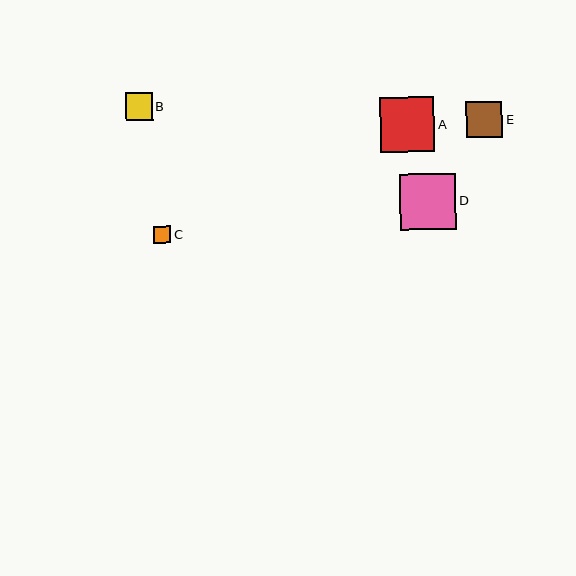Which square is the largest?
Square D is the largest with a size of approximately 56 pixels.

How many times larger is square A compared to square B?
Square A is approximately 2.0 times the size of square B.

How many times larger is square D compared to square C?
Square D is approximately 3.2 times the size of square C.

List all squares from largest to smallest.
From largest to smallest: D, A, E, B, C.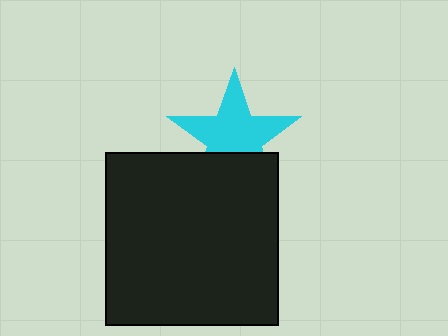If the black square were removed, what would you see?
You would see the complete cyan star.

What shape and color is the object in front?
The object in front is a black square.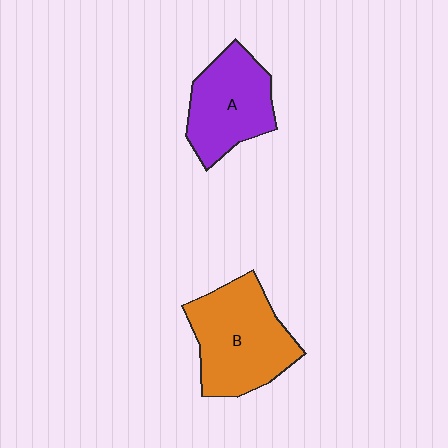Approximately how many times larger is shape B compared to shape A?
Approximately 1.3 times.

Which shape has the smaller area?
Shape A (purple).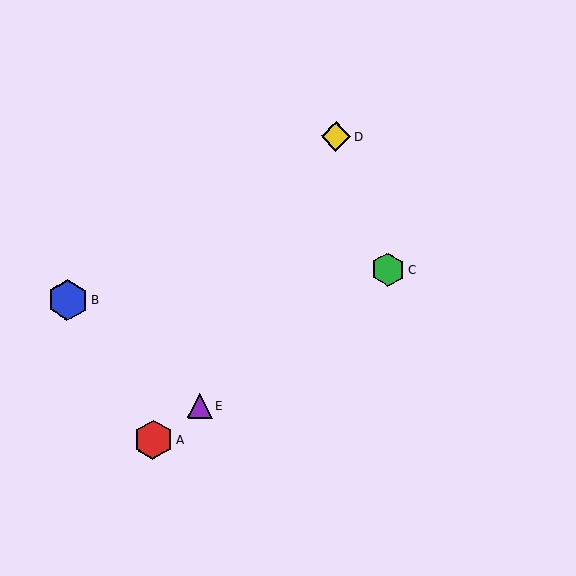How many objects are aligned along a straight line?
3 objects (A, C, E) are aligned along a straight line.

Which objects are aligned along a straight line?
Objects A, C, E are aligned along a straight line.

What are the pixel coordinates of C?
Object C is at (388, 269).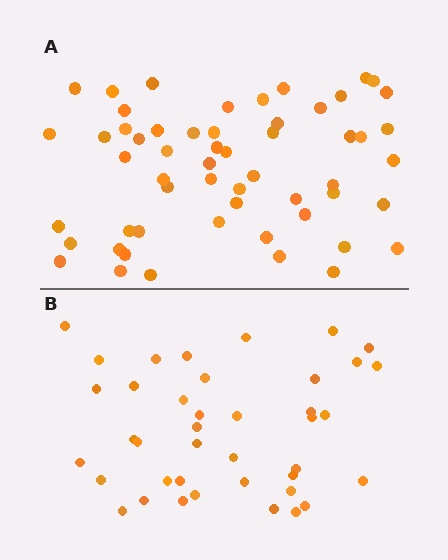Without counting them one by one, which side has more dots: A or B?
Region A (the top region) has more dots.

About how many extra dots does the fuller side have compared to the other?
Region A has approximately 15 more dots than region B.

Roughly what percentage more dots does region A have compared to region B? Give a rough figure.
About 40% more.